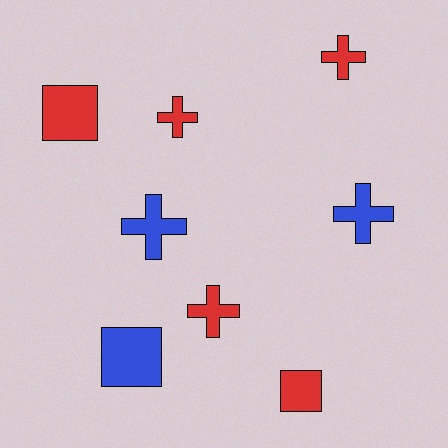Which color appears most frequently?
Red, with 5 objects.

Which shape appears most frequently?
Cross, with 5 objects.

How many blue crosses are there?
There are 2 blue crosses.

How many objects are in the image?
There are 8 objects.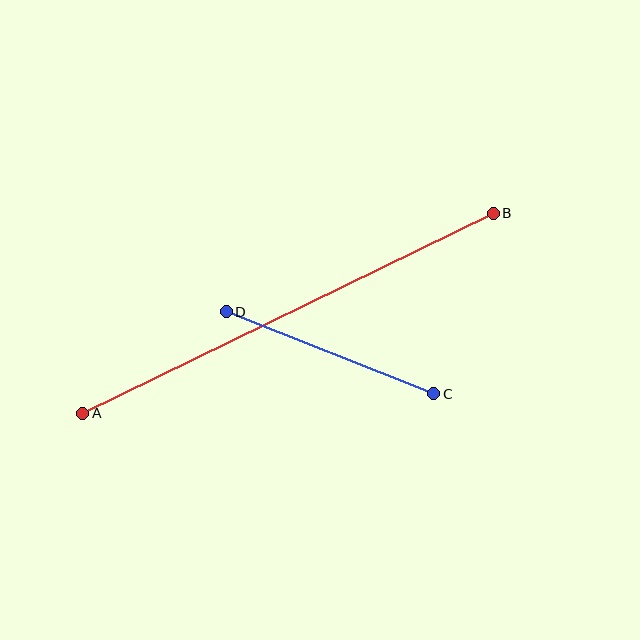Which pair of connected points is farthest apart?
Points A and B are farthest apart.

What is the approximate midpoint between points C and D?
The midpoint is at approximately (330, 353) pixels.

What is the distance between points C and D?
The distance is approximately 223 pixels.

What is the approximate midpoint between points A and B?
The midpoint is at approximately (288, 313) pixels.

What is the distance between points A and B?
The distance is approximately 456 pixels.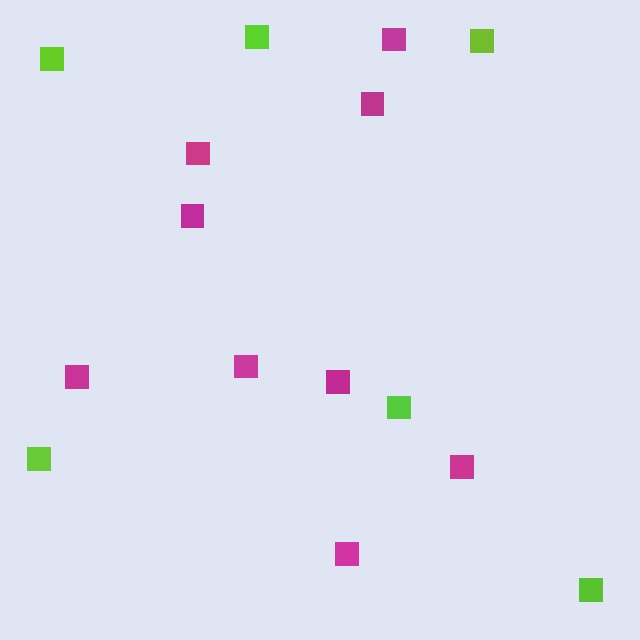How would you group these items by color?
There are 2 groups: one group of lime squares (6) and one group of magenta squares (9).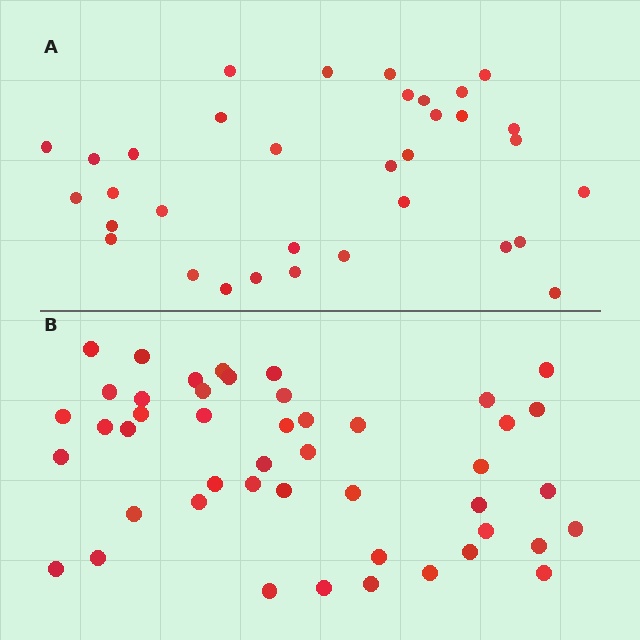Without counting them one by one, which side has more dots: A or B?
Region B (the bottom region) has more dots.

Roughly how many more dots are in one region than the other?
Region B has roughly 12 or so more dots than region A.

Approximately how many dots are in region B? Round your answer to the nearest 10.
About 50 dots. (The exact count is 46, which rounds to 50.)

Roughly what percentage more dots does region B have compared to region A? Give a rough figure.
About 35% more.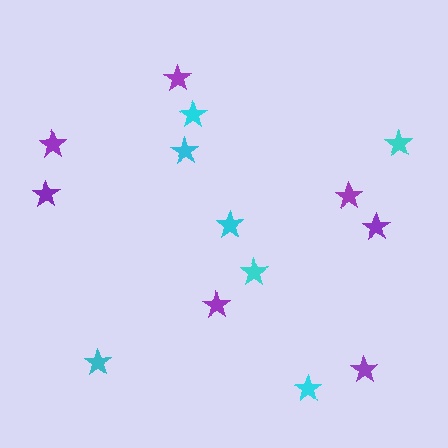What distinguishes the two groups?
There are 2 groups: one group of cyan stars (7) and one group of purple stars (7).